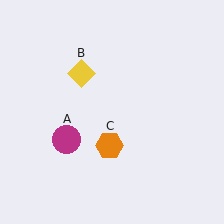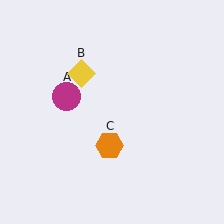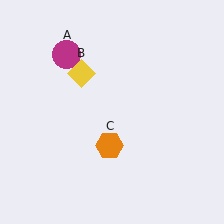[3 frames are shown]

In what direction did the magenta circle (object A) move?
The magenta circle (object A) moved up.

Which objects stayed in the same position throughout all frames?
Yellow diamond (object B) and orange hexagon (object C) remained stationary.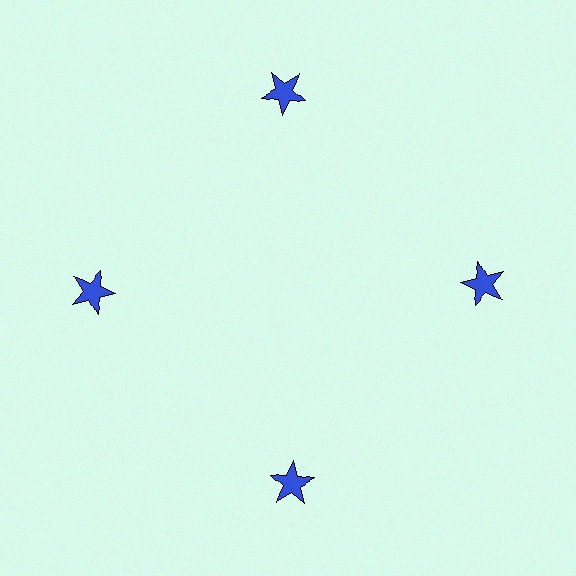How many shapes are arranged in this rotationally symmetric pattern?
There are 4 shapes, arranged in 4 groups of 1.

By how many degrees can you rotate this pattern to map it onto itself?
The pattern maps onto itself every 90 degrees of rotation.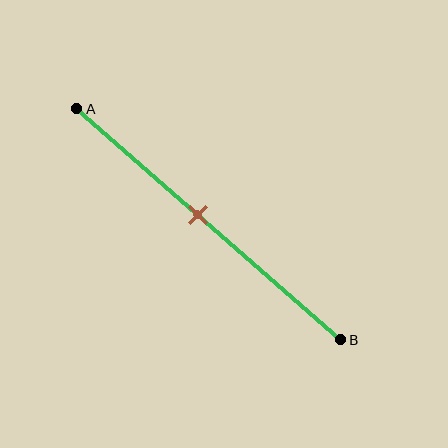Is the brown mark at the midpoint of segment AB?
No, the mark is at about 45% from A, not at the 50% midpoint.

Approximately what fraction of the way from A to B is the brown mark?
The brown mark is approximately 45% of the way from A to B.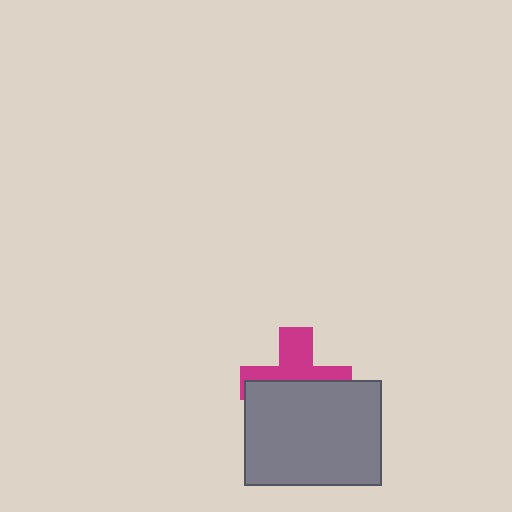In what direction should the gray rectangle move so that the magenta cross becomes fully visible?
The gray rectangle should move down. That is the shortest direction to clear the overlap and leave the magenta cross fully visible.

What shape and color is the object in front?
The object in front is a gray rectangle.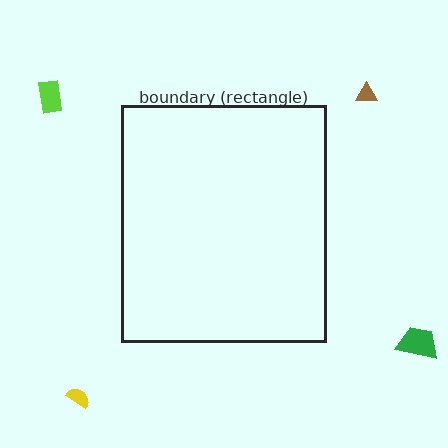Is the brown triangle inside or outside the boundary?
Outside.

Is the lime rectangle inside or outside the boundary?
Outside.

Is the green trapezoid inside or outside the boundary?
Outside.